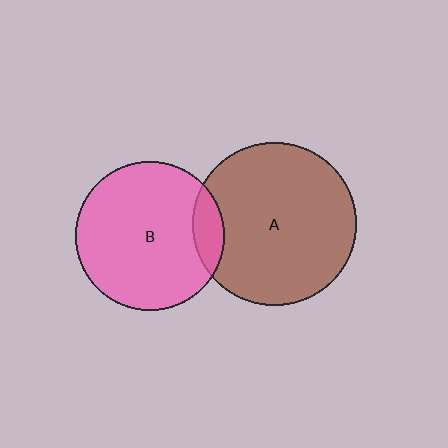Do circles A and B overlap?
Yes.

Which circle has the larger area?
Circle A (brown).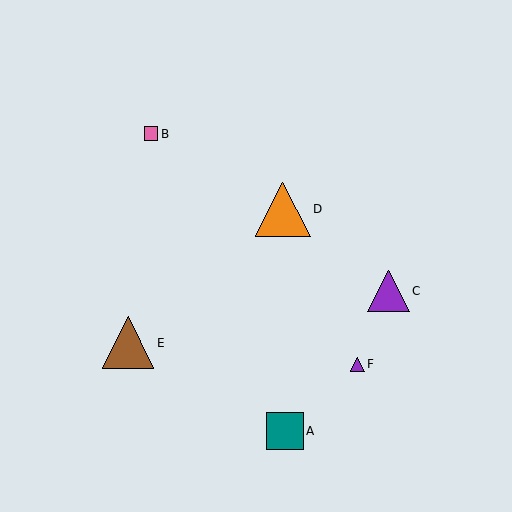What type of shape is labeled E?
Shape E is a brown triangle.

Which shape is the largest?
The orange triangle (labeled D) is the largest.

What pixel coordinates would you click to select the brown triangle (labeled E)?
Click at (128, 343) to select the brown triangle E.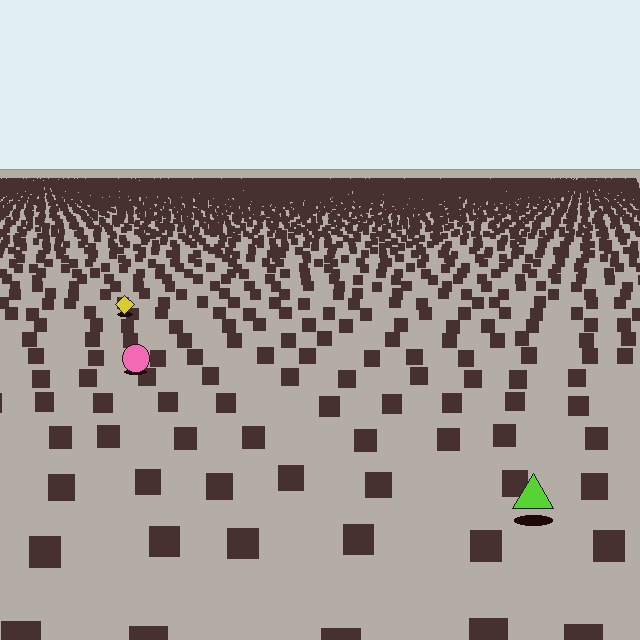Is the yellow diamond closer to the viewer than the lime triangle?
No. The lime triangle is closer — you can tell from the texture gradient: the ground texture is coarser near it.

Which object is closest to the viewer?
The lime triangle is closest. The texture marks near it are larger and more spread out.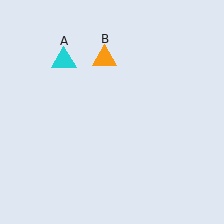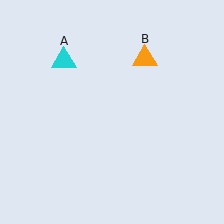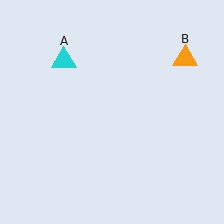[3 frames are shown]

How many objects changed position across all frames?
1 object changed position: orange triangle (object B).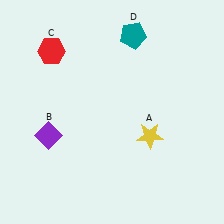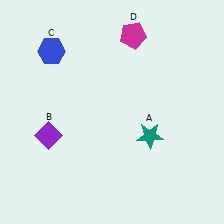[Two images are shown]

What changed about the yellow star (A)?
In Image 1, A is yellow. In Image 2, it changed to teal.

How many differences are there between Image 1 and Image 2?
There are 3 differences between the two images.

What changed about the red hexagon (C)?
In Image 1, C is red. In Image 2, it changed to blue.